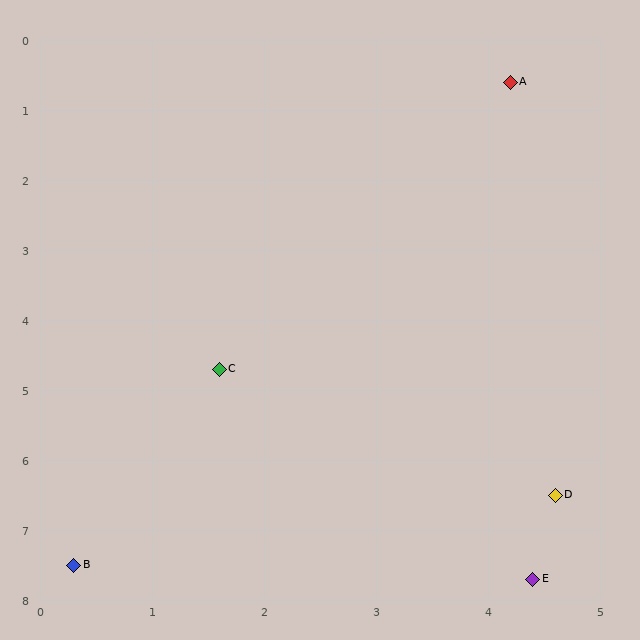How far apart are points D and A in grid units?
Points D and A are about 5.9 grid units apart.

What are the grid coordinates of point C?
Point C is at approximately (1.6, 4.7).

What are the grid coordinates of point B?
Point B is at approximately (0.3, 7.5).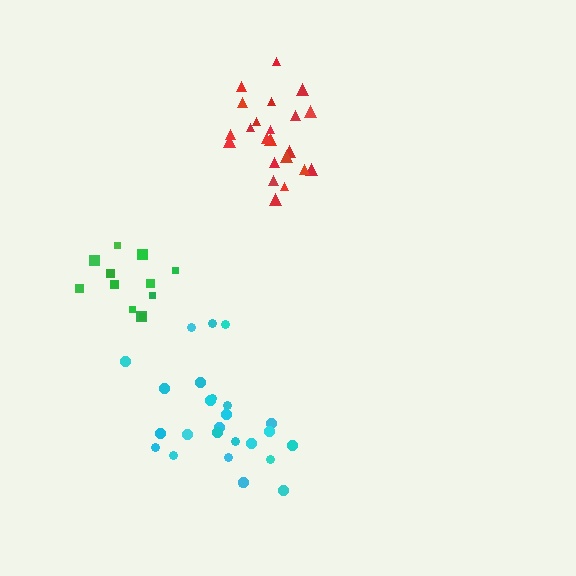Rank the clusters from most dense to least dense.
green, red, cyan.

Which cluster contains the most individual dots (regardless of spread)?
Cyan (26).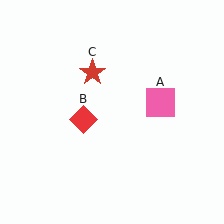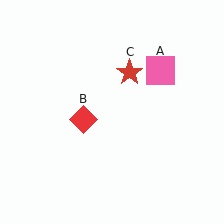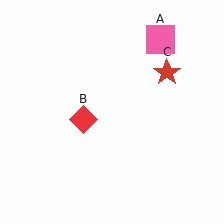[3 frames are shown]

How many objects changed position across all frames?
2 objects changed position: pink square (object A), red star (object C).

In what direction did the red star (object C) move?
The red star (object C) moved right.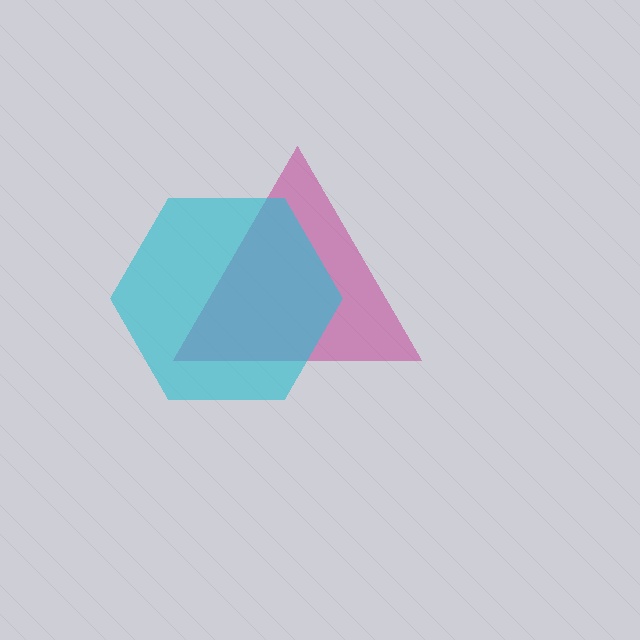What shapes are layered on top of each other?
The layered shapes are: a magenta triangle, a cyan hexagon.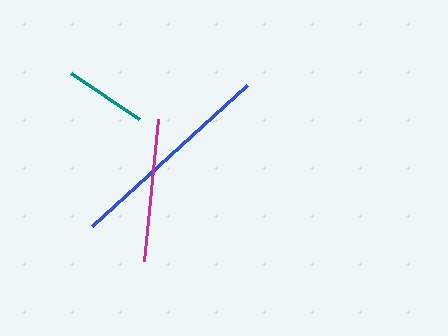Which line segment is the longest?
The blue line is the longest at approximately 210 pixels.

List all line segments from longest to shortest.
From longest to shortest: blue, magenta, teal.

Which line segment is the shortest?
The teal line is the shortest at approximately 82 pixels.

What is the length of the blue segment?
The blue segment is approximately 210 pixels long.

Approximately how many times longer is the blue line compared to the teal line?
The blue line is approximately 2.6 times the length of the teal line.